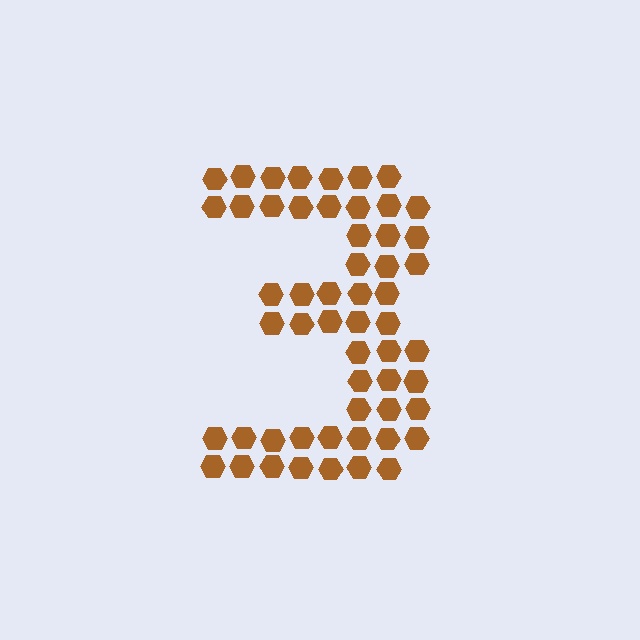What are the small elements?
The small elements are hexagons.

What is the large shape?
The large shape is the digit 3.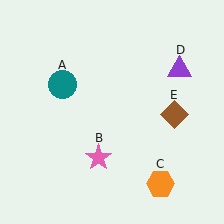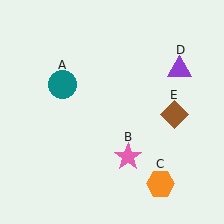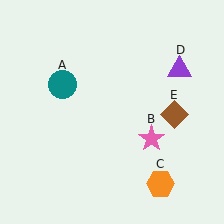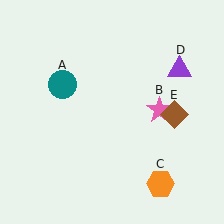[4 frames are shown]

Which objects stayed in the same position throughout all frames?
Teal circle (object A) and orange hexagon (object C) and purple triangle (object D) and brown diamond (object E) remained stationary.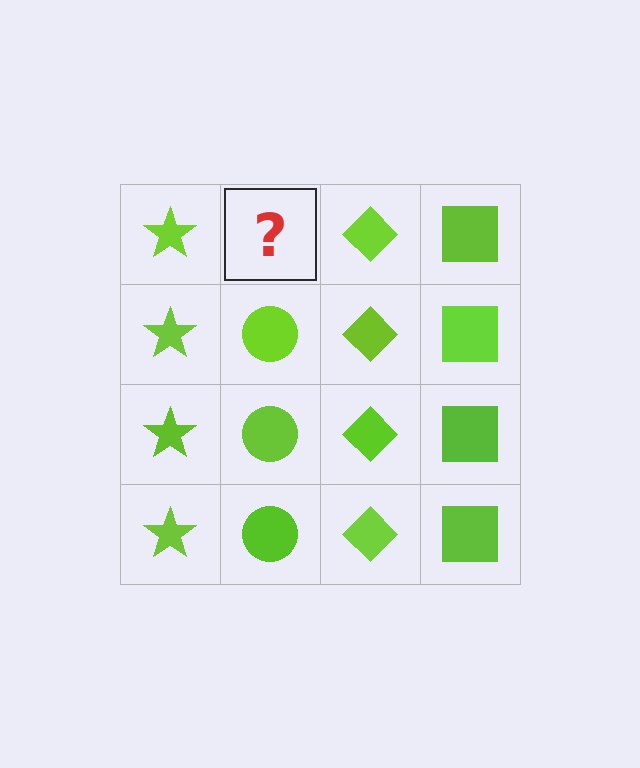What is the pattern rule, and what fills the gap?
The rule is that each column has a consistent shape. The gap should be filled with a lime circle.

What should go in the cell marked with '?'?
The missing cell should contain a lime circle.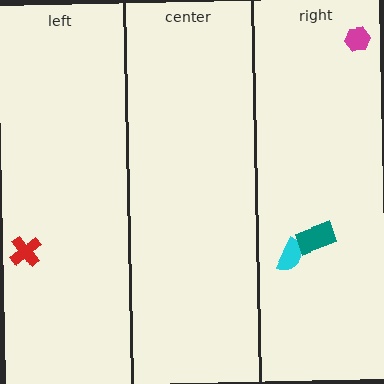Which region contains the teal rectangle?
The right region.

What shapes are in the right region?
The cyan semicircle, the teal rectangle, the magenta hexagon.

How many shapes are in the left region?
1.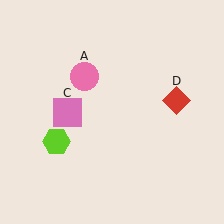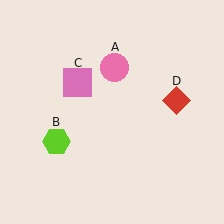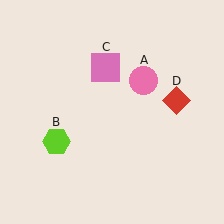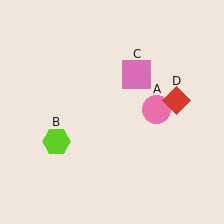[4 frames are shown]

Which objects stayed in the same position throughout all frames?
Lime hexagon (object B) and red diamond (object D) remained stationary.